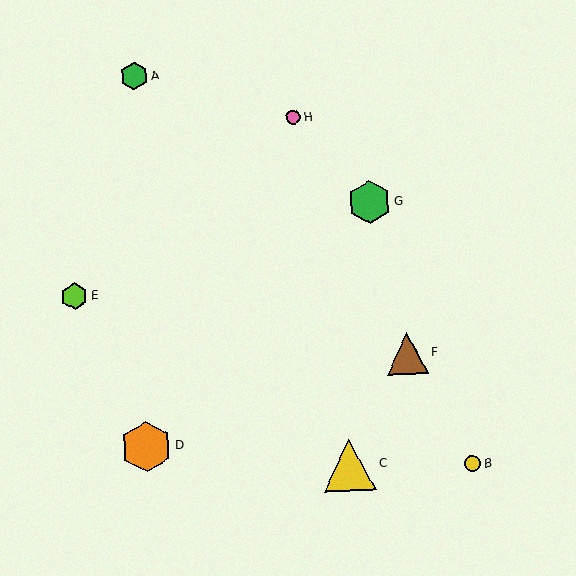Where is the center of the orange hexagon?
The center of the orange hexagon is at (147, 447).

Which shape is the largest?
The yellow triangle (labeled C) is the largest.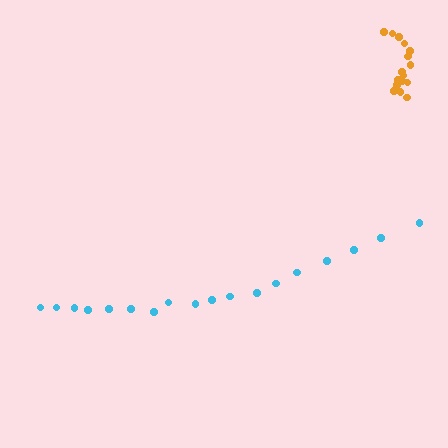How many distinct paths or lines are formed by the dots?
There are 2 distinct paths.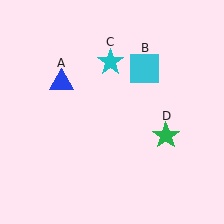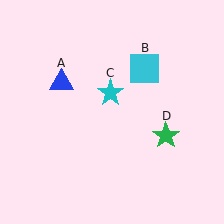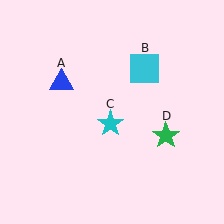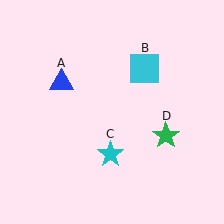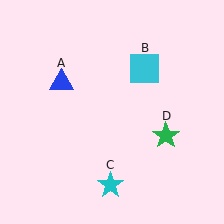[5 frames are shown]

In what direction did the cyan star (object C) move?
The cyan star (object C) moved down.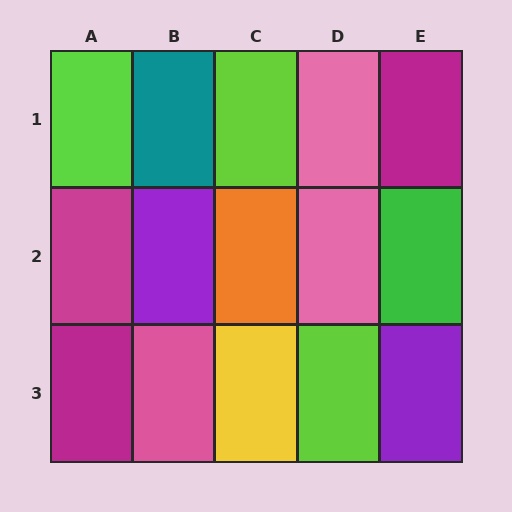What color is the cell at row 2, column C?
Orange.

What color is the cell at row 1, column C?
Lime.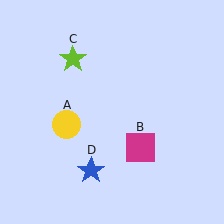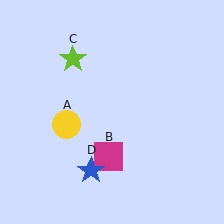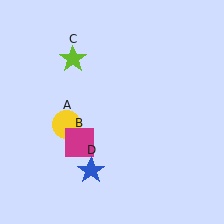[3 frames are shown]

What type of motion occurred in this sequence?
The magenta square (object B) rotated clockwise around the center of the scene.